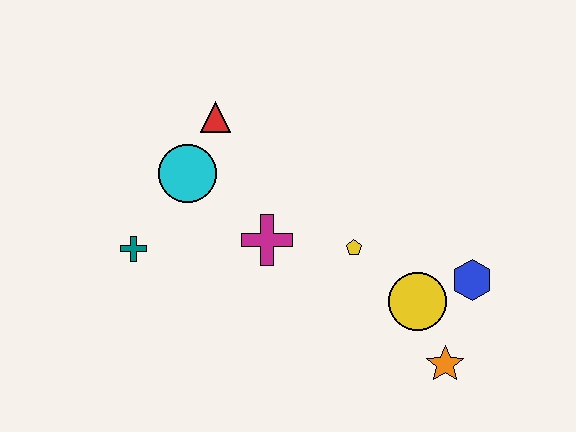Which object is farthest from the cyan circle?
The orange star is farthest from the cyan circle.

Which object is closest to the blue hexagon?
The yellow circle is closest to the blue hexagon.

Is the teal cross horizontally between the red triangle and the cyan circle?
No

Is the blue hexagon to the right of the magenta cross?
Yes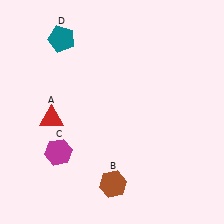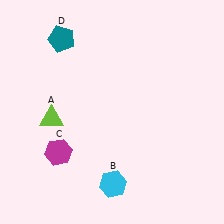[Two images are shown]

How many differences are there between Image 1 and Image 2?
There are 2 differences between the two images.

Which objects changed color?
A changed from red to lime. B changed from brown to cyan.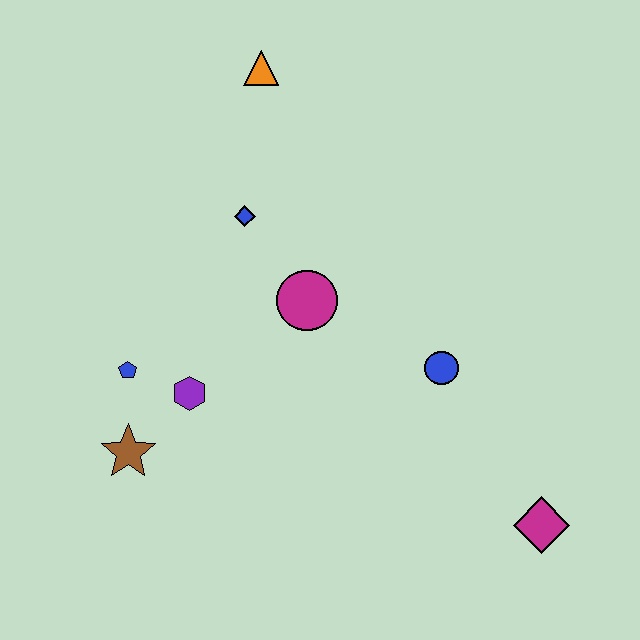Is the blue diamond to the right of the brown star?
Yes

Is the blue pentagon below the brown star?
No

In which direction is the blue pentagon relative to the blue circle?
The blue pentagon is to the left of the blue circle.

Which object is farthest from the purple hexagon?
The magenta diamond is farthest from the purple hexagon.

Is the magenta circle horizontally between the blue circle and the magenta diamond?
No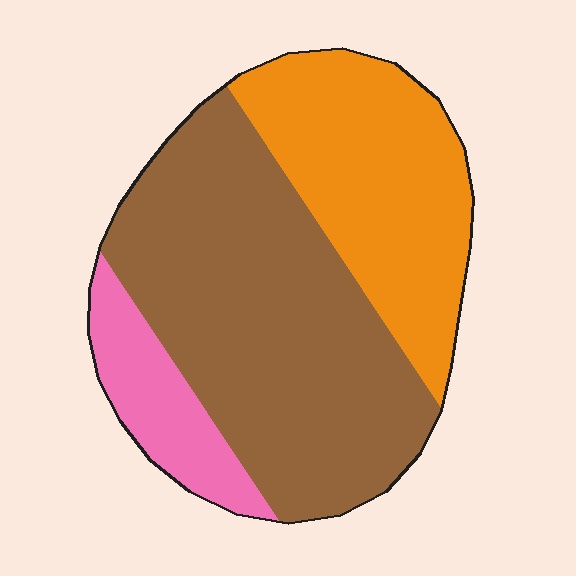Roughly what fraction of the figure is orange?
Orange takes up about one third (1/3) of the figure.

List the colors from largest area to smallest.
From largest to smallest: brown, orange, pink.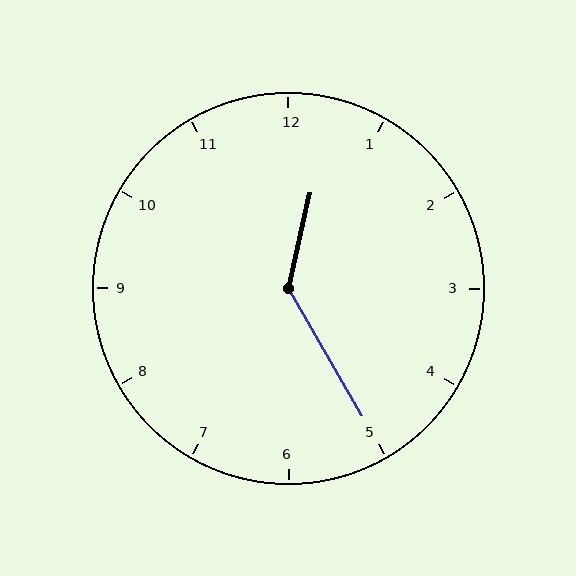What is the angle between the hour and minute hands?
Approximately 138 degrees.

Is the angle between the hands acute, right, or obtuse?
It is obtuse.